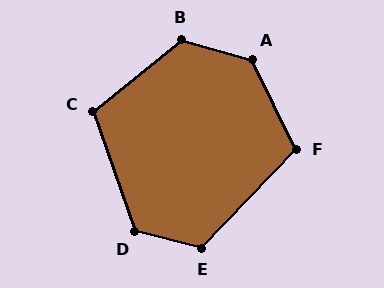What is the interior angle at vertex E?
Approximately 120 degrees (obtuse).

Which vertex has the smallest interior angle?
C, at approximately 109 degrees.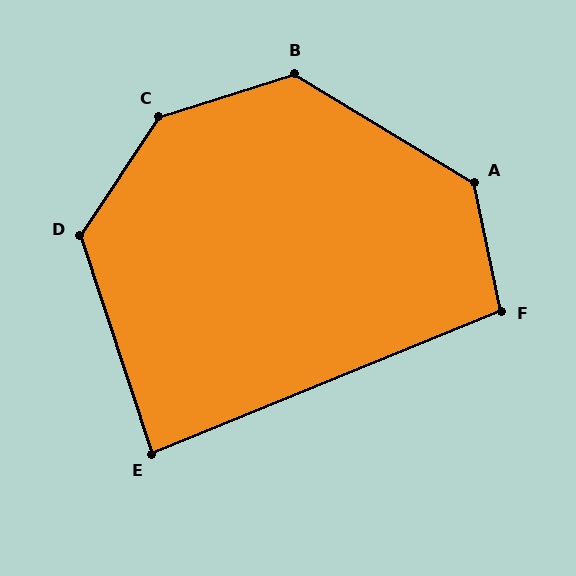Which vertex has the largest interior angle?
C, at approximately 141 degrees.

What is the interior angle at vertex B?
Approximately 131 degrees (obtuse).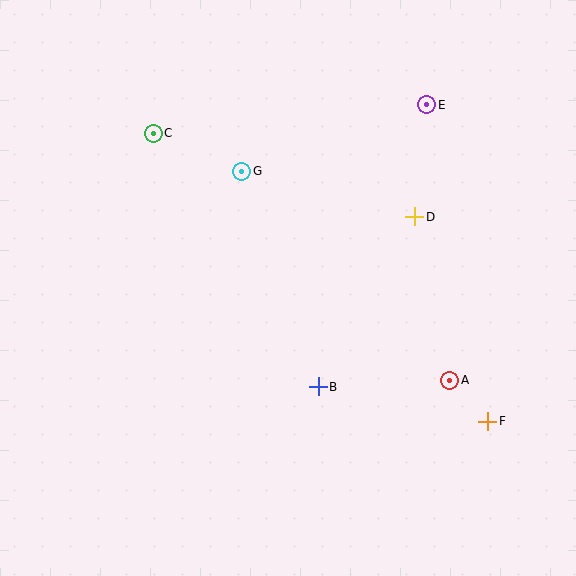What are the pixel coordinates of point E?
Point E is at (427, 105).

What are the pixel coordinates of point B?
Point B is at (318, 387).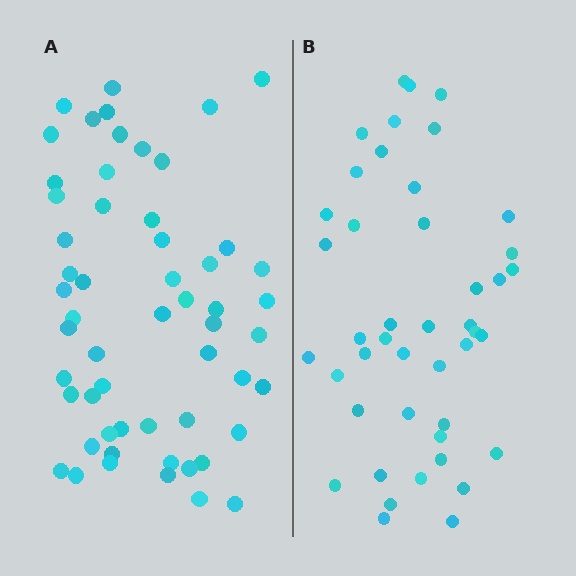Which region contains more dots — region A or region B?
Region A (the left region) has more dots.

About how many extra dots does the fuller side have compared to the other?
Region A has roughly 12 or so more dots than region B.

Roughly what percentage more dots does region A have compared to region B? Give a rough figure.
About 25% more.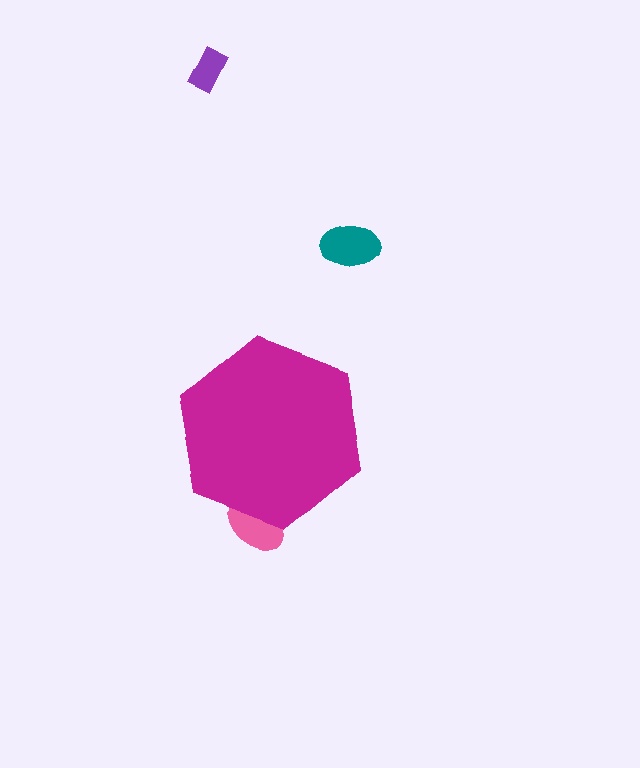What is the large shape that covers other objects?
A magenta hexagon.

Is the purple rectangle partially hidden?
No, the purple rectangle is fully visible.